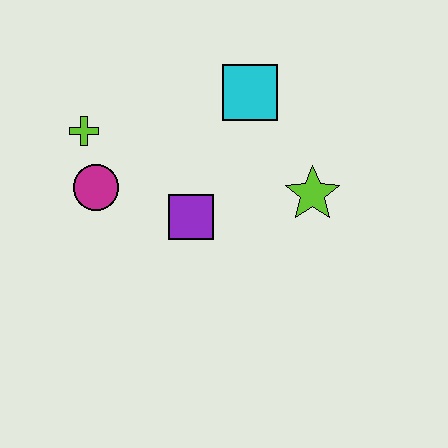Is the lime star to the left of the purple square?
No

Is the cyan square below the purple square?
No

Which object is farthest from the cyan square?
The magenta circle is farthest from the cyan square.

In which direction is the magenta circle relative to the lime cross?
The magenta circle is below the lime cross.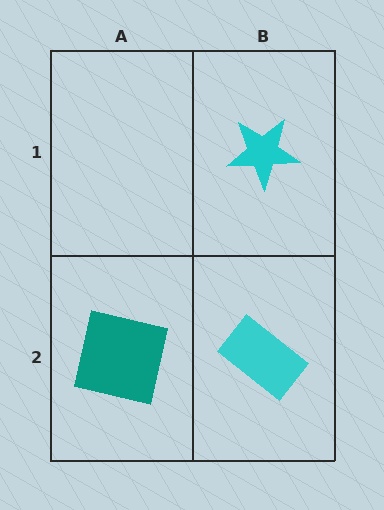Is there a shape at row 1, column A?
No, that cell is empty.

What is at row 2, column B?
A cyan rectangle.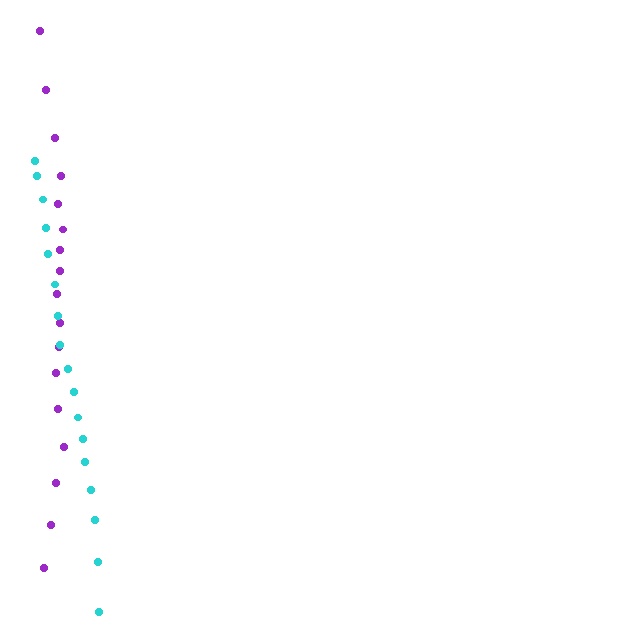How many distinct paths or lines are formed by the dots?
There are 2 distinct paths.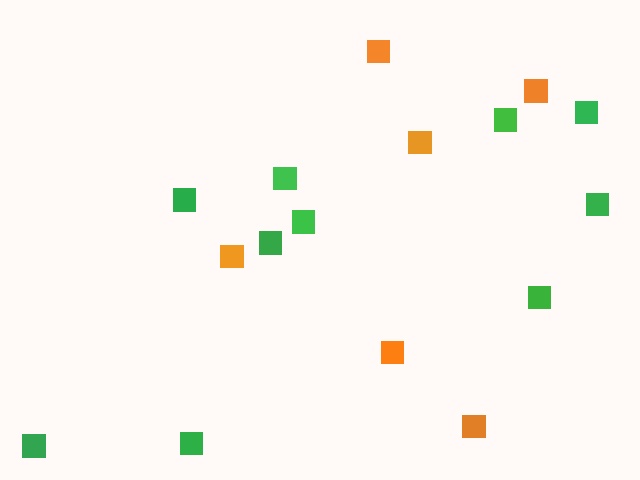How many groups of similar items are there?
There are 2 groups: one group of orange squares (6) and one group of green squares (10).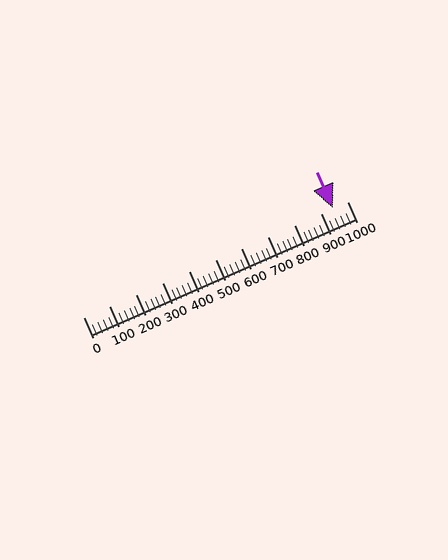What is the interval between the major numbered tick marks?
The major tick marks are spaced 100 units apart.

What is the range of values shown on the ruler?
The ruler shows values from 0 to 1000.